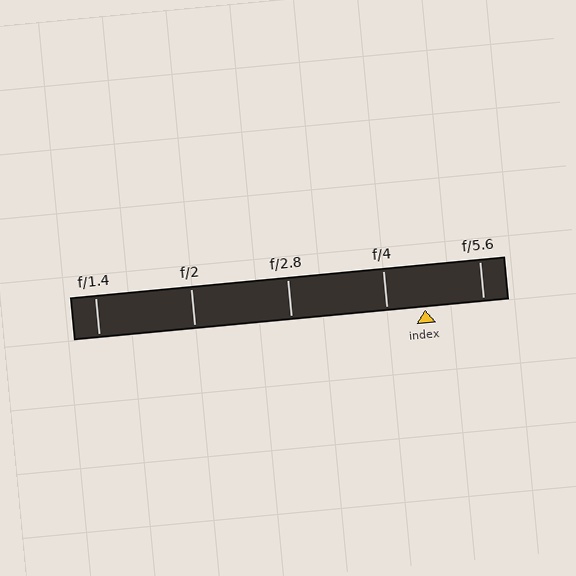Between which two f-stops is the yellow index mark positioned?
The index mark is between f/4 and f/5.6.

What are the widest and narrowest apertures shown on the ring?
The widest aperture shown is f/1.4 and the narrowest is f/5.6.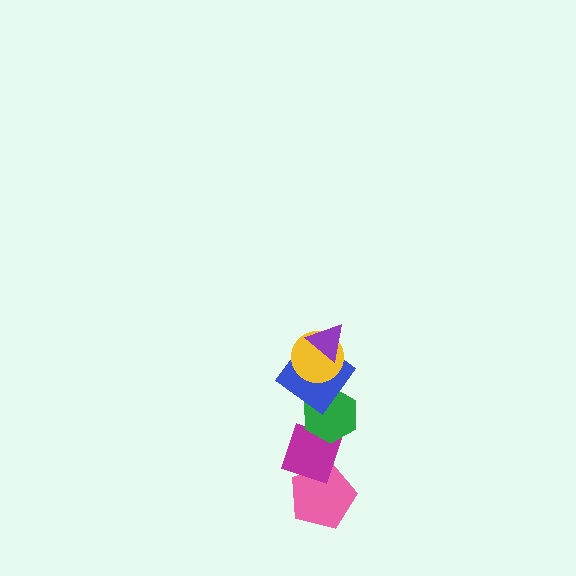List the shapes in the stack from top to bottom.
From top to bottom: the purple triangle, the yellow circle, the blue diamond, the green hexagon, the magenta diamond, the pink pentagon.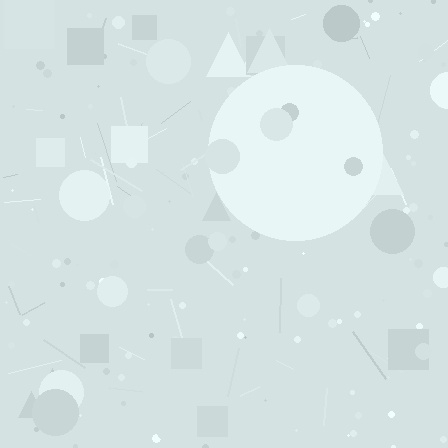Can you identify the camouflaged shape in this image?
The camouflaged shape is a circle.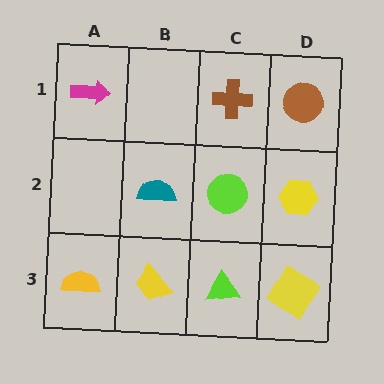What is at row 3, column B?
A yellow trapezoid.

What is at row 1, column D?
A brown circle.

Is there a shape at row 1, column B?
No, that cell is empty.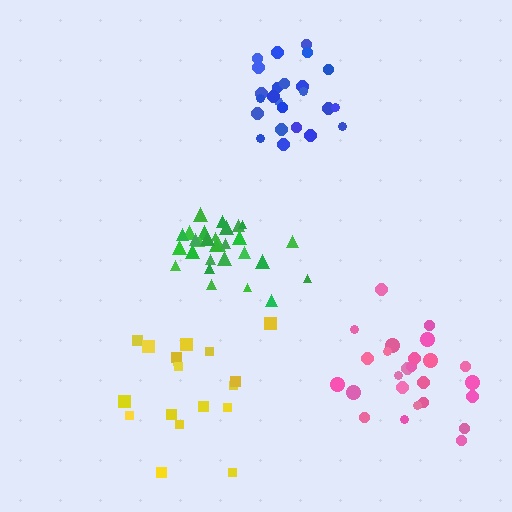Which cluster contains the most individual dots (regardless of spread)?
Green (30).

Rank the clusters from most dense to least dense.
green, blue, pink, yellow.